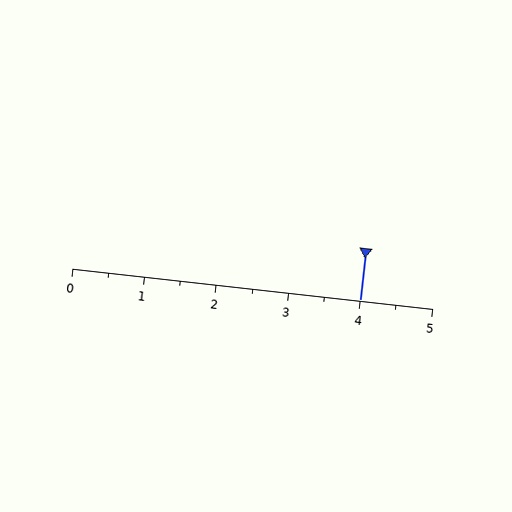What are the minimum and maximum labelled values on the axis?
The axis runs from 0 to 5.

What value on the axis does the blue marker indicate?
The marker indicates approximately 4.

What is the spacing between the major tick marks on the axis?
The major ticks are spaced 1 apart.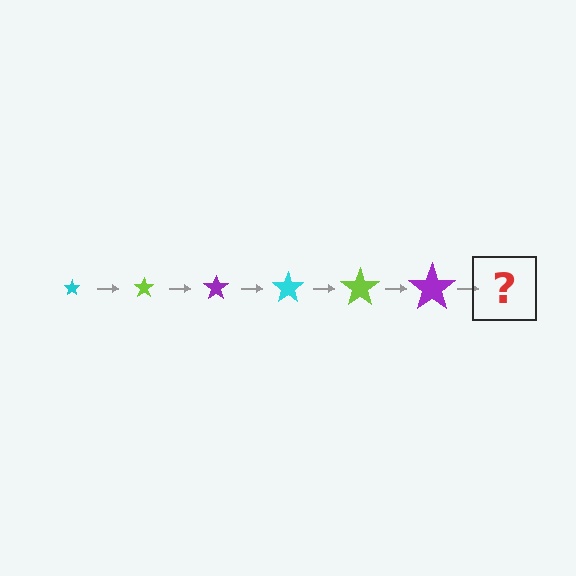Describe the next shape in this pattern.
It should be a cyan star, larger than the previous one.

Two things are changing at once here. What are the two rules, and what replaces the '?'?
The two rules are that the star grows larger each step and the color cycles through cyan, lime, and purple. The '?' should be a cyan star, larger than the previous one.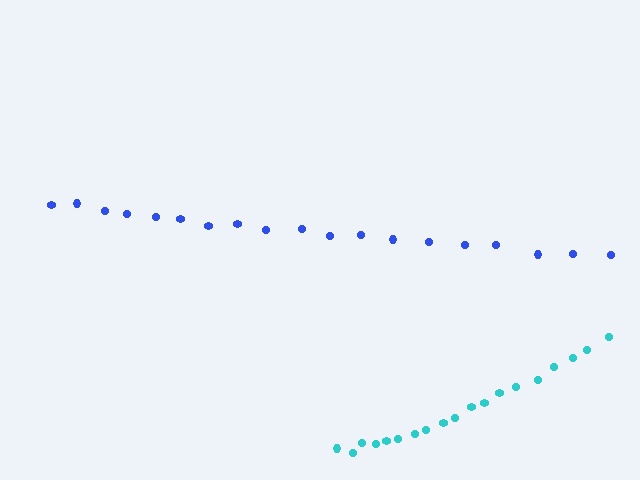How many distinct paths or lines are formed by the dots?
There are 2 distinct paths.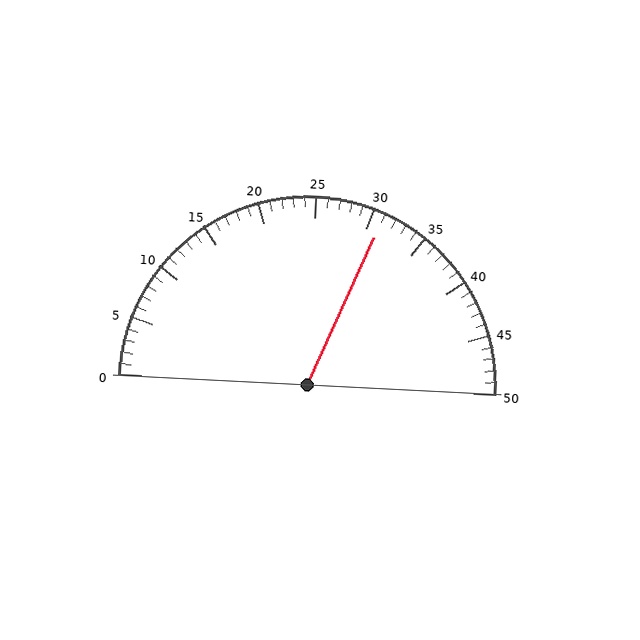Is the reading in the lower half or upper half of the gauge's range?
The reading is in the upper half of the range (0 to 50).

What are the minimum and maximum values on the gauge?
The gauge ranges from 0 to 50.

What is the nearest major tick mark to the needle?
The nearest major tick mark is 30.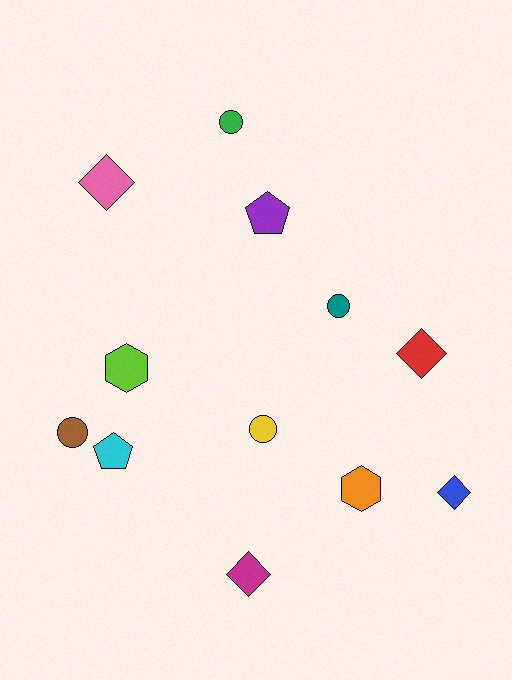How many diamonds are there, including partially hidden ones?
There are 4 diamonds.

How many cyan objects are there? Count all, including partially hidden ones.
There is 1 cyan object.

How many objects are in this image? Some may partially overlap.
There are 12 objects.